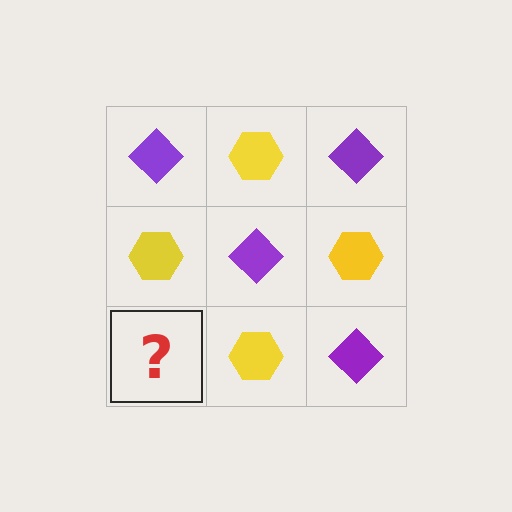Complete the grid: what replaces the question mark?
The question mark should be replaced with a purple diamond.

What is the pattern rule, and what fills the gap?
The rule is that it alternates purple diamond and yellow hexagon in a checkerboard pattern. The gap should be filled with a purple diamond.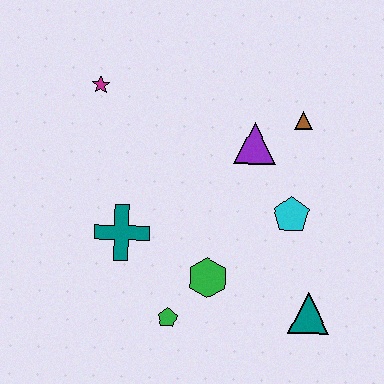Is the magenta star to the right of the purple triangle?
No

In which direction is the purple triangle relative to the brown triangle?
The purple triangle is to the left of the brown triangle.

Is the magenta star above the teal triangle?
Yes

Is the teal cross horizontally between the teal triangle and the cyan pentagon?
No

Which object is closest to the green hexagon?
The green pentagon is closest to the green hexagon.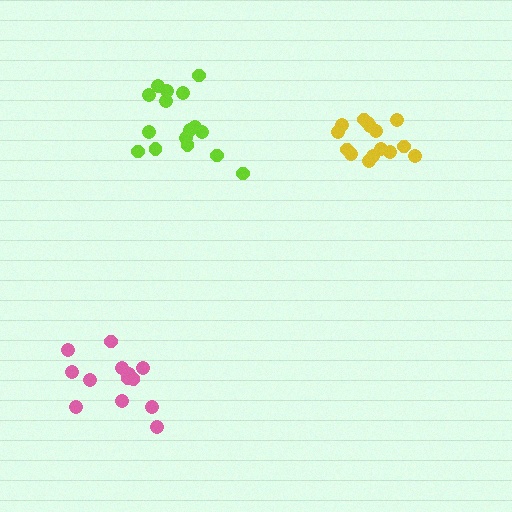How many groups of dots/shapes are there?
There are 3 groups.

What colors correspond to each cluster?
The clusters are colored: pink, lime, yellow.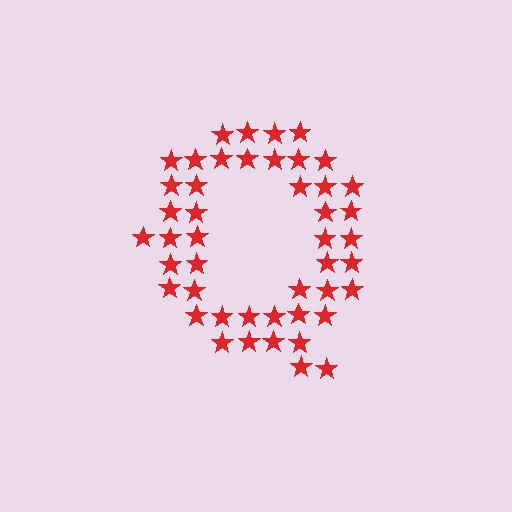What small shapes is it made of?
It is made of small stars.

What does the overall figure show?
The overall figure shows the letter Q.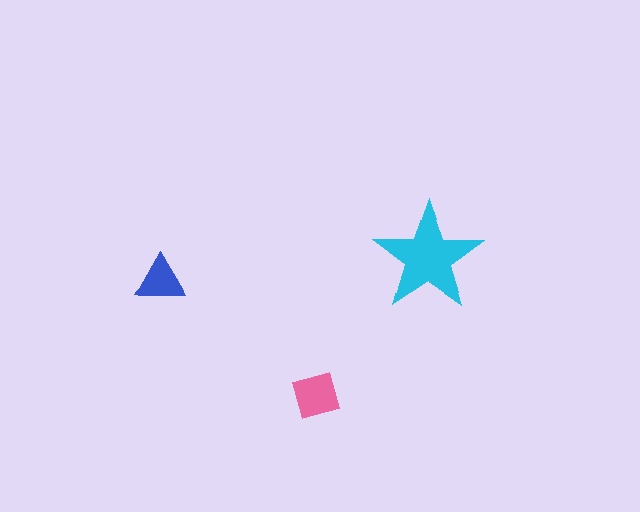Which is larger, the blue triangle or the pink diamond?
The pink diamond.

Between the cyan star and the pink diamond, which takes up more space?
The cyan star.